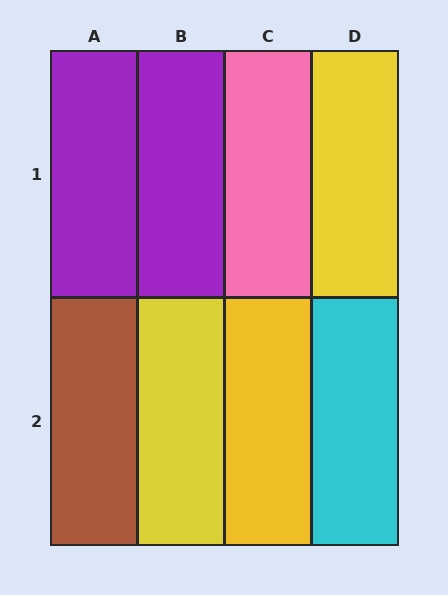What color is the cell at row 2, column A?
Brown.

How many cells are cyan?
1 cell is cyan.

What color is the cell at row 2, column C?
Yellow.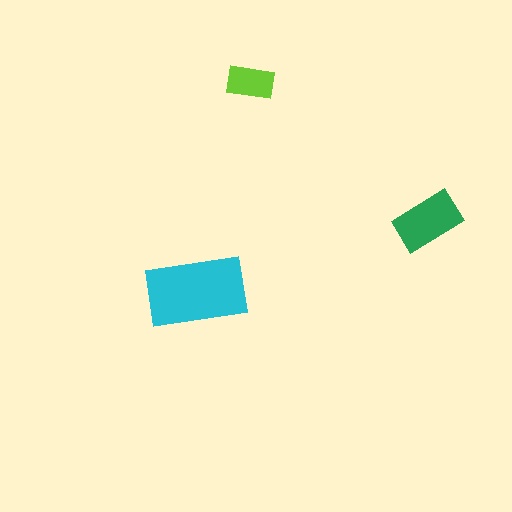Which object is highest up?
The lime rectangle is topmost.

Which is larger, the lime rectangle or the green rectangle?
The green one.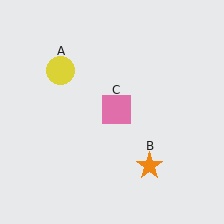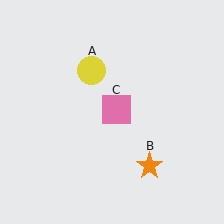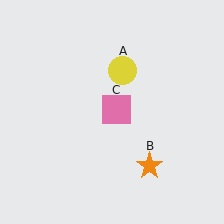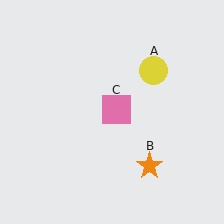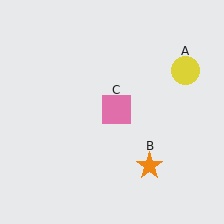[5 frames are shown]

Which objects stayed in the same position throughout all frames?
Orange star (object B) and pink square (object C) remained stationary.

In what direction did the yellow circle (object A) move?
The yellow circle (object A) moved right.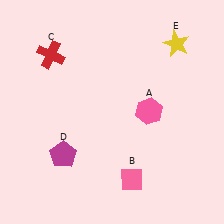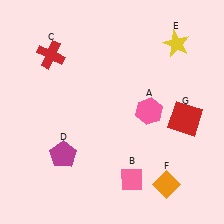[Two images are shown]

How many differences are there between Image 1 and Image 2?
There are 2 differences between the two images.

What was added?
An orange diamond (F), a red square (G) were added in Image 2.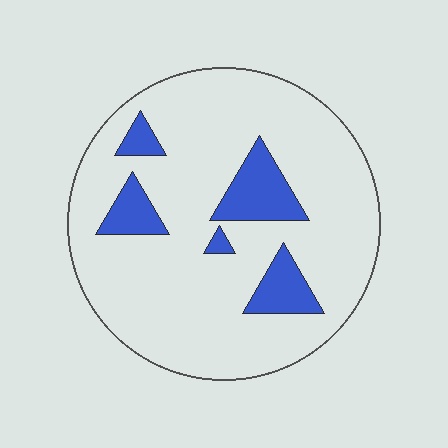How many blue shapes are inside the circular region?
5.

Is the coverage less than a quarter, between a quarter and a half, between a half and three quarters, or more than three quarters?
Less than a quarter.